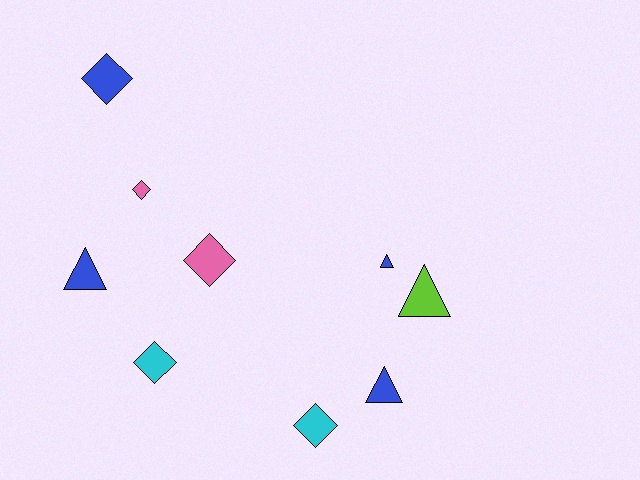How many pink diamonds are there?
There are 2 pink diamonds.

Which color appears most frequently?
Blue, with 4 objects.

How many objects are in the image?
There are 9 objects.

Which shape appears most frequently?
Diamond, with 5 objects.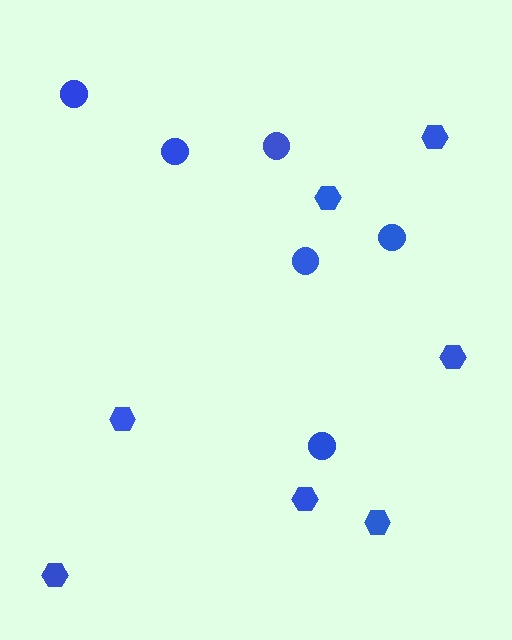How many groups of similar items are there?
There are 2 groups: one group of hexagons (7) and one group of circles (6).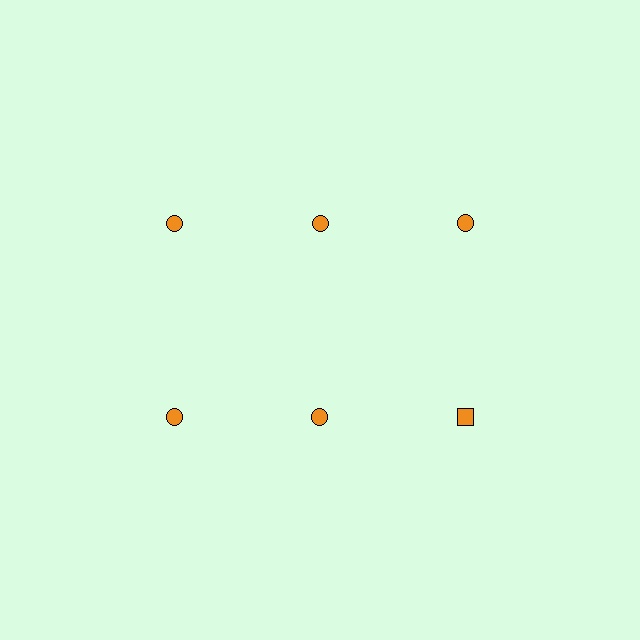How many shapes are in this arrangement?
There are 6 shapes arranged in a grid pattern.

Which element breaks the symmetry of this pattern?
The orange square in the second row, center column breaks the symmetry. All other shapes are orange circles.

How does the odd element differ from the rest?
It has a different shape: square instead of circle.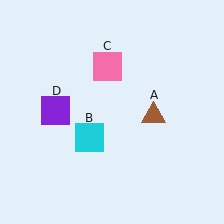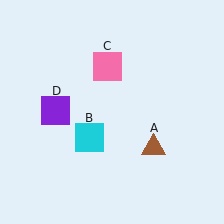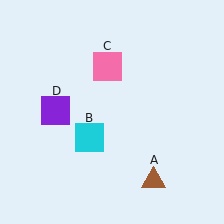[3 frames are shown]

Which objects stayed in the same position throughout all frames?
Cyan square (object B) and pink square (object C) and purple square (object D) remained stationary.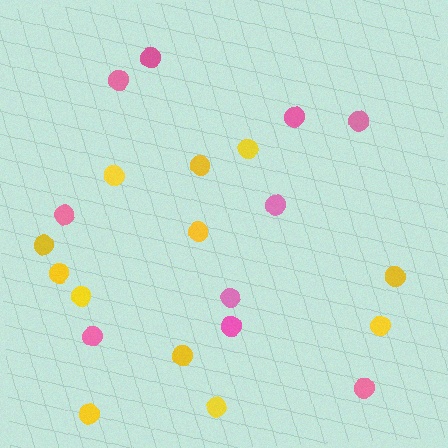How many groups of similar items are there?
There are 2 groups: one group of yellow circles (12) and one group of pink circles (10).